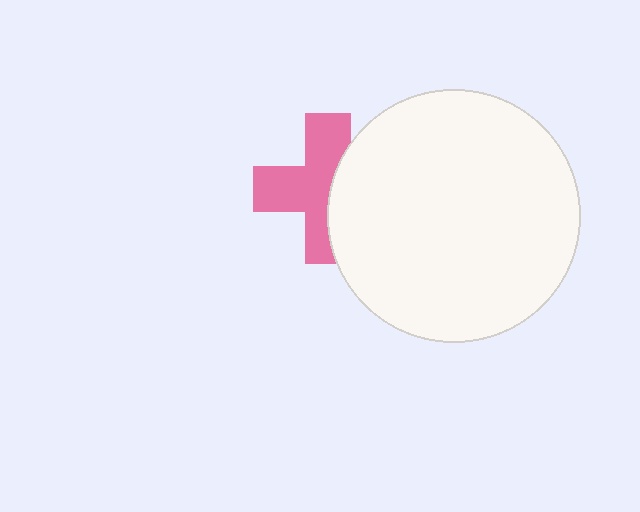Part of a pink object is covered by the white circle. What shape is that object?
It is a cross.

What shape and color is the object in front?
The object in front is a white circle.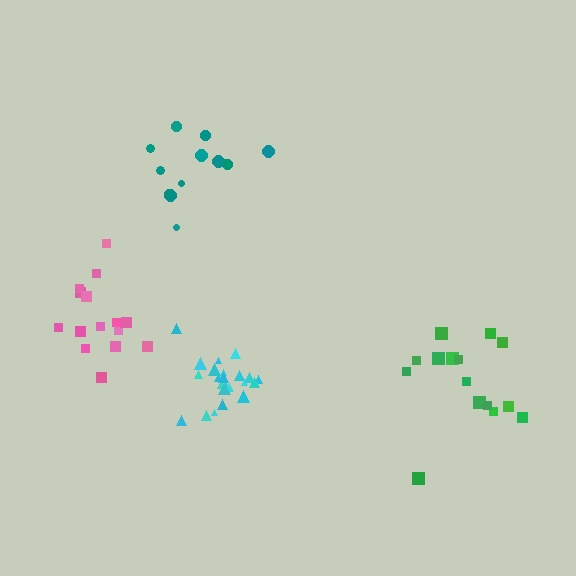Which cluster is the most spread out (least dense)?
Green.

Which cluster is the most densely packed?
Cyan.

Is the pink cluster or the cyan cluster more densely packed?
Cyan.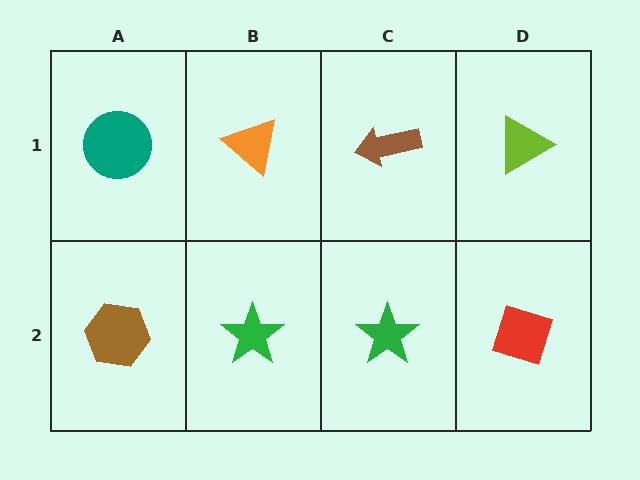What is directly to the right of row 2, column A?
A green star.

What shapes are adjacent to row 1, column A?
A brown hexagon (row 2, column A), an orange triangle (row 1, column B).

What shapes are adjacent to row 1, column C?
A green star (row 2, column C), an orange triangle (row 1, column B), a lime triangle (row 1, column D).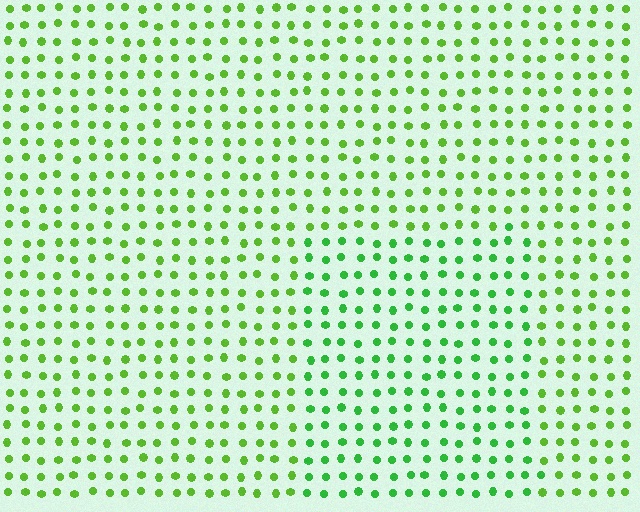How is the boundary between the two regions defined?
The boundary is defined purely by a slight shift in hue (about 24 degrees). Spacing, size, and orientation are identical on both sides.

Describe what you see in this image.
The image is filled with small lime elements in a uniform arrangement. A rectangle-shaped region is visible where the elements are tinted to a slightly different hue, forming a subtle color boundary.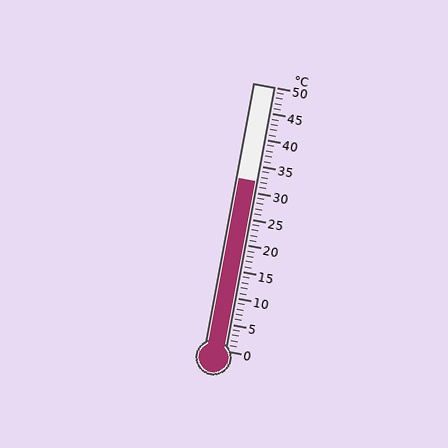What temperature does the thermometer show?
The thermometer shows approximately 32°C.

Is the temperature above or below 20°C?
The temperature is above 20°C.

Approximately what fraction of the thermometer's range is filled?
The thermometer is filled to approximately 65% of its range.